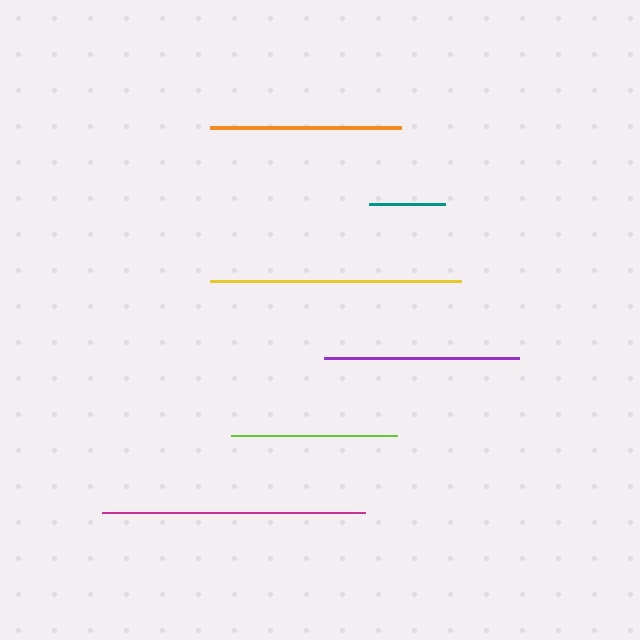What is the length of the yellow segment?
The yellow segment is approximately 251 pixels long.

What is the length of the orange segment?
The orange segment is approximately 191 pixels long.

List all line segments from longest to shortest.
From longest to shortest: magenta, yellow, purple, orange, lime, teal.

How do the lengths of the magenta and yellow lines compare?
The magenta and yellow lines are approximately the same length.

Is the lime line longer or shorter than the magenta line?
The magenta line is longer than the lime line.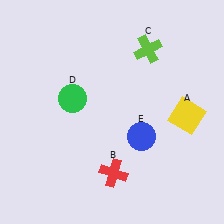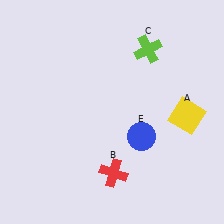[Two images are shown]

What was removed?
The green circle (D) was removed in Image 2.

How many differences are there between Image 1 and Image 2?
There is 1 difference between the two images.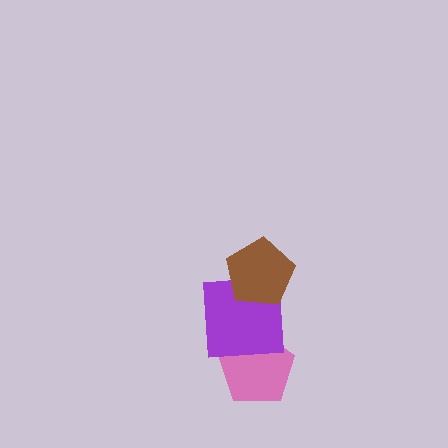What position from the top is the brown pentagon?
The brown pentagon is 1st from the top.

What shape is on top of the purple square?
The brown pentagon is on top of the purple square.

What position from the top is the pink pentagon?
The pink pentagon is 3rd from the top.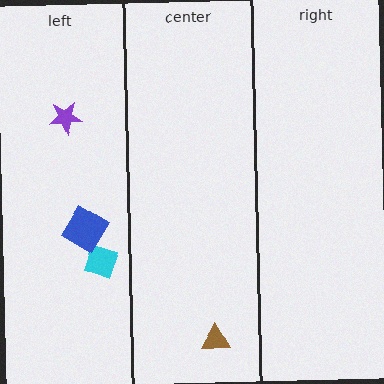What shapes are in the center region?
The brown triangle.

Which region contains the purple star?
The left region.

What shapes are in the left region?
The purple star, the cyan diamond, the blue diamond.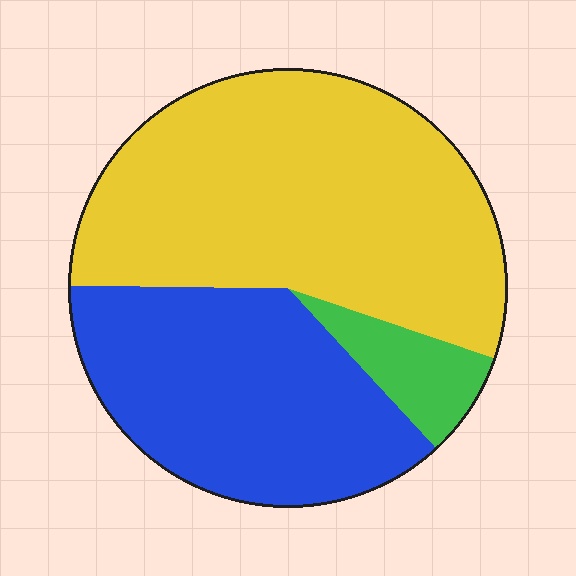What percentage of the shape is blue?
Blue covers 37% of the shape.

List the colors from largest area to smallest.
From largest to smallest: yellow, blue, green.